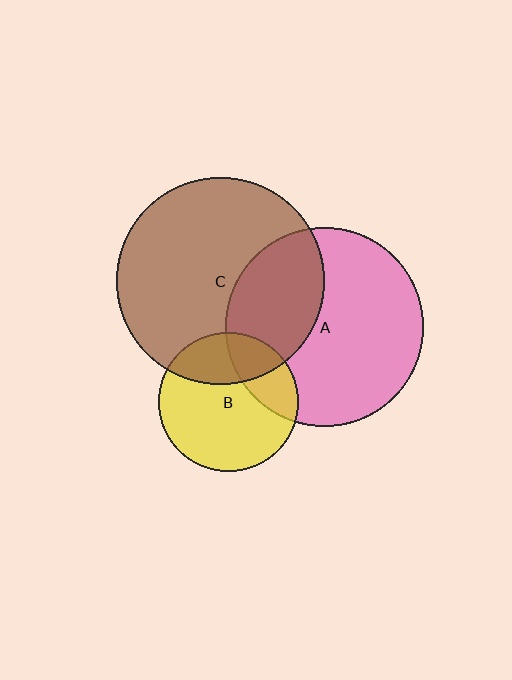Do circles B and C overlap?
Yes.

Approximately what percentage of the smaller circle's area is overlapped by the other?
Approximately 30%.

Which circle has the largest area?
Circle C (brown).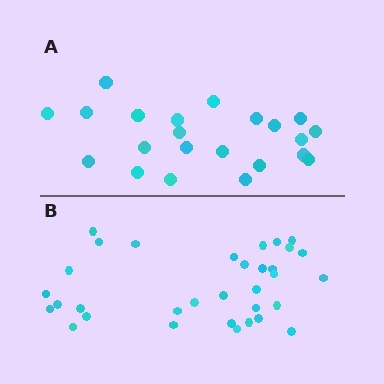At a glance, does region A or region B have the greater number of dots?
Region B (the bottom region) has more dots.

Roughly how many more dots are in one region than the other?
Region B has roughly 12 or so more dots than region A.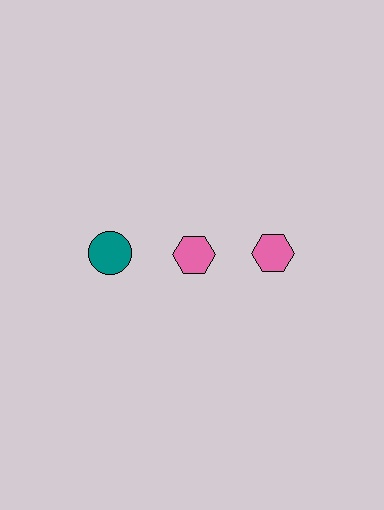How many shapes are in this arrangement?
There are 3 shapes arranged in a grid pattern.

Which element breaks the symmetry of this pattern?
The teal circle in the top row, leftmost column breaks the symmetry. All other shapes are pink hexagons.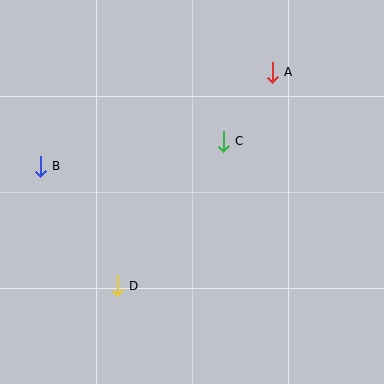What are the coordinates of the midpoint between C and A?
The midpoint between C and A is at (248, 107).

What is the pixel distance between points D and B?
The distance between D and B is 142 pixels.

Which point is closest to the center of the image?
Point C at (223, 141) is closest to the center.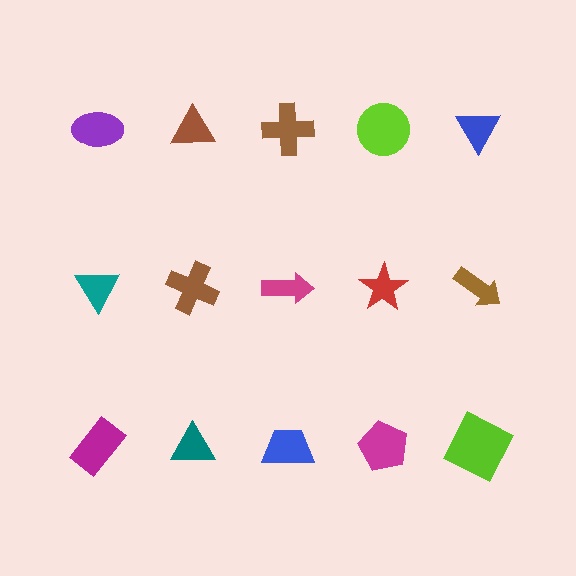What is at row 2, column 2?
A brown cross.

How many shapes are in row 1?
5 shapes.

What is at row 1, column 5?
A blue triangle.